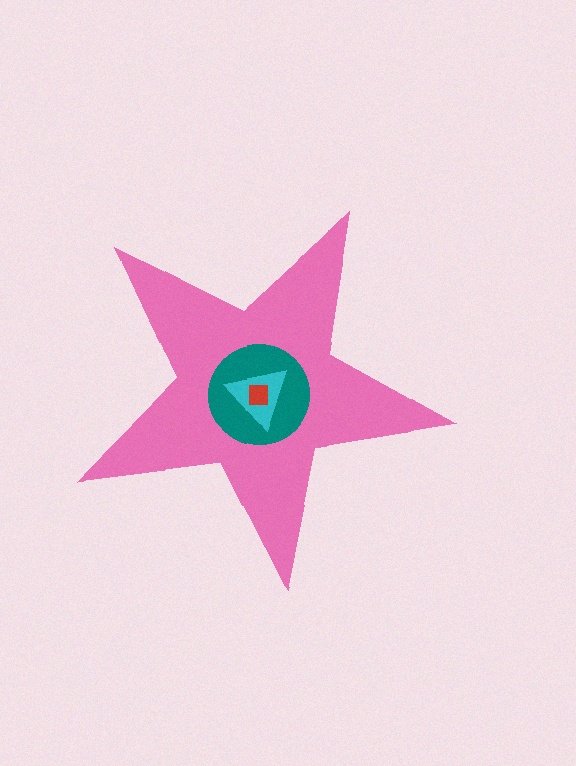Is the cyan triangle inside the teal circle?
Yes.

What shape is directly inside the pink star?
The teal circle.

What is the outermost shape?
The pink star.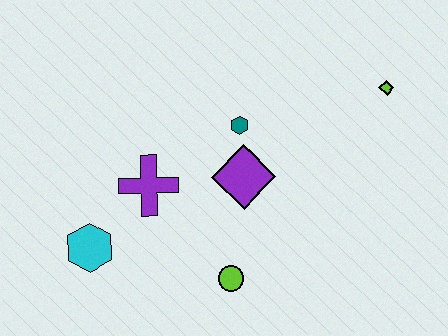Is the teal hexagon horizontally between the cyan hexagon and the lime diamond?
Yes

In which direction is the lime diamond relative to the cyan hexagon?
The lime diamond is to the right of the cyan hexagon.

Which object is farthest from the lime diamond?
The cyan hexagon is farthest from the lime diamond.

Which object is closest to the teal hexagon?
The purple diamond is closest to the teal hexagon.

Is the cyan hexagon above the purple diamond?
No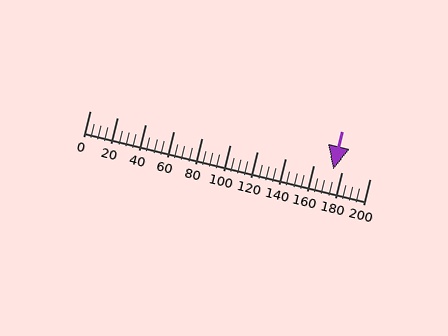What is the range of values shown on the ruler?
The ruler shows values from 0 to 200.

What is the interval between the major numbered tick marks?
The major tick marks are spaced 20 units apart.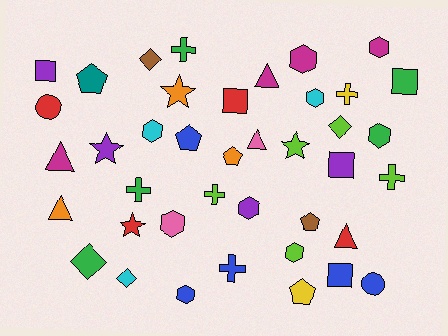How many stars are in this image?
There are 4 stars.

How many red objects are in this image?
There are 4 red objects.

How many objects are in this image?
There are 40 objects.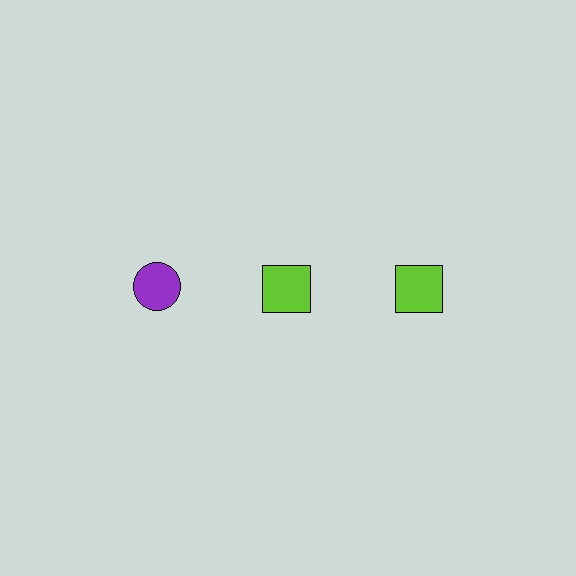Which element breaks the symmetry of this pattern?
The purple circle in the top row, leftmost column breaks the symmetry. All other shapes are lime squares.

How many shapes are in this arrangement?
There are 3 shapes arranged in a grid pattern.